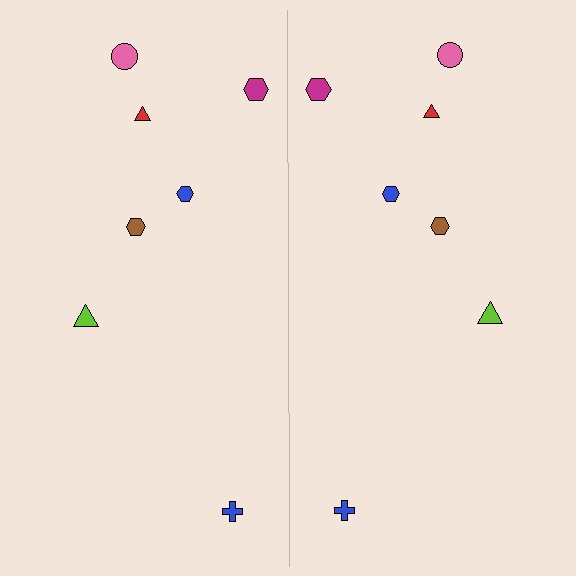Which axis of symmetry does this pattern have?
The pattern has a vertical axis of symmetry running through the center of the image.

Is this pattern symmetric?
Yes, this pattern has bilateral (reflection) symmetry.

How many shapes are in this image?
There are 14 shapes in this image.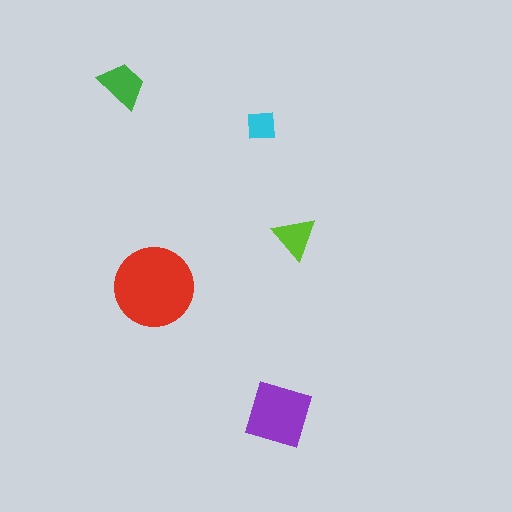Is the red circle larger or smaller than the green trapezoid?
Larger.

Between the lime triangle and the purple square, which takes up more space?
The purple square.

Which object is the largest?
The red circle.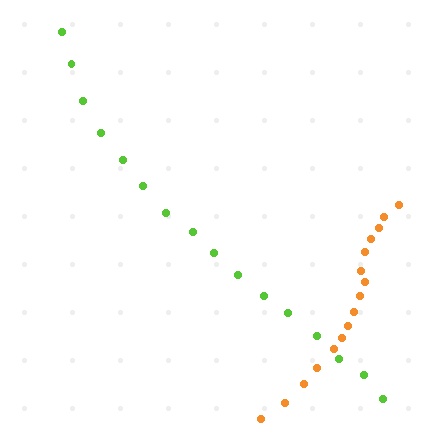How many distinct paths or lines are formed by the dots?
There are 2 distinct paths.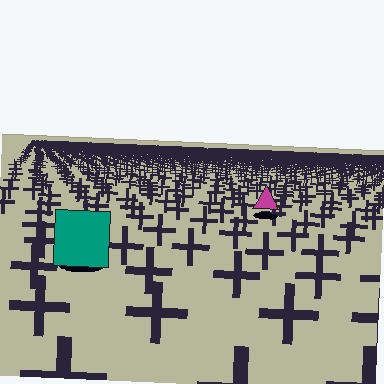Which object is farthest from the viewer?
The magenta triangle is farthest from the viewer. It appears smaller and the ground texture around it is denser.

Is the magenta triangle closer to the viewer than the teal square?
No. The teal square is closer — you can tell from the texture gradient: the ground texture is coarser near it.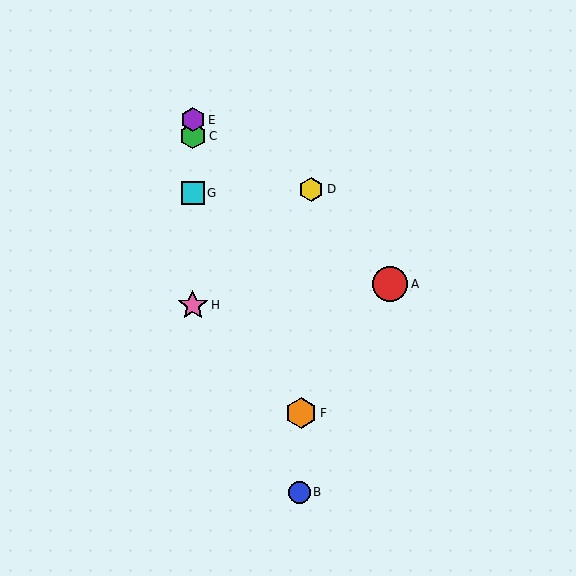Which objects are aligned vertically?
Objects C, E, G, H are aligned vertically.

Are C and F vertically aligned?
No, C is at x≈193 and F is at x≈301.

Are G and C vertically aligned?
Yes, both are at x≈193.